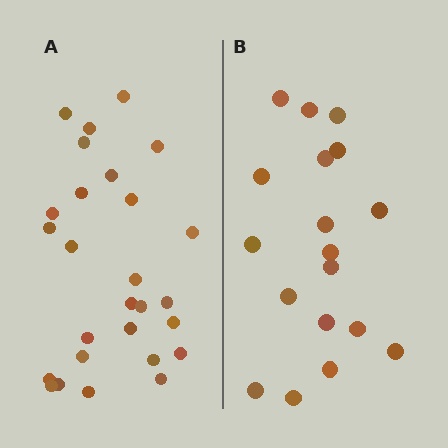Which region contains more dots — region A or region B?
Region A (the left region) has more dots.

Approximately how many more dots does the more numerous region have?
Region A has roughly 8 or so more dots than region B.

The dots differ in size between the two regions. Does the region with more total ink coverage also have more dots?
No. Region B has more total ink coverage because its dots are larger, but region A actually contains more individual dots. Total area can be misleading — the number of items is what matters here.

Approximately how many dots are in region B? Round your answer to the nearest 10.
About 20 dots. (The exact count is 18, which rounds to 20.)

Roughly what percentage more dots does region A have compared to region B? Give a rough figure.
About 50% more.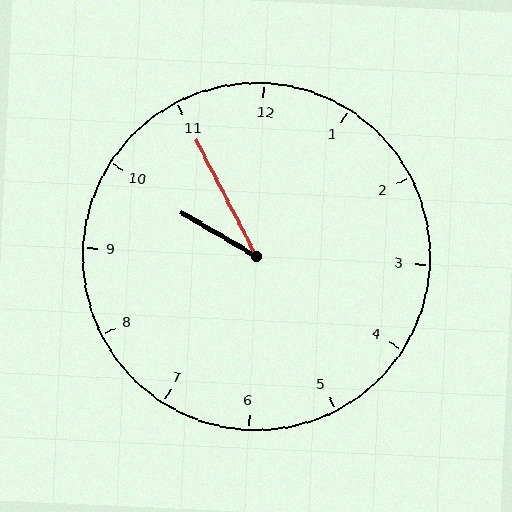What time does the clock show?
9:55.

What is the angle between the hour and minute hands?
Approximately 32 degrees.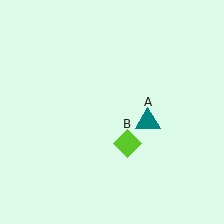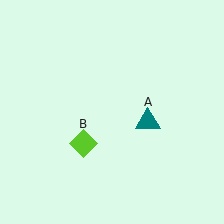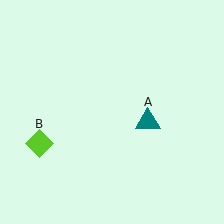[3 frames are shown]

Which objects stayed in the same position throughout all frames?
Teal triangle (object A) remained stationary.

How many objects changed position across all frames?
1 object changed position: lime diamond (object B).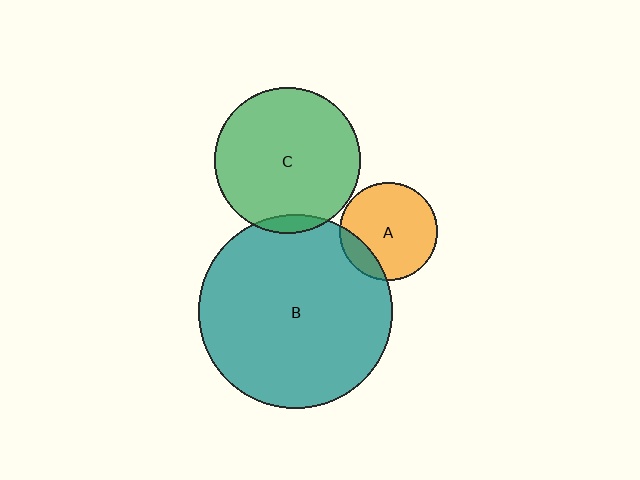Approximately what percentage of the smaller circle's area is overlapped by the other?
Approximately 5%.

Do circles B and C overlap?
Yes.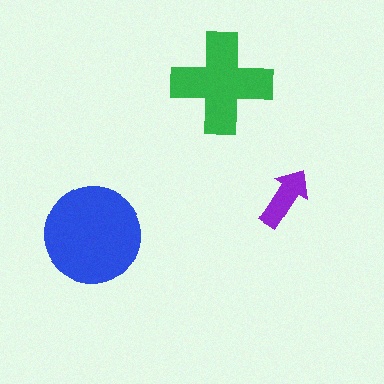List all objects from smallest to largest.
The purple arrow, the green cross, the blue circle.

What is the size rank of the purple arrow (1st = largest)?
3rd.